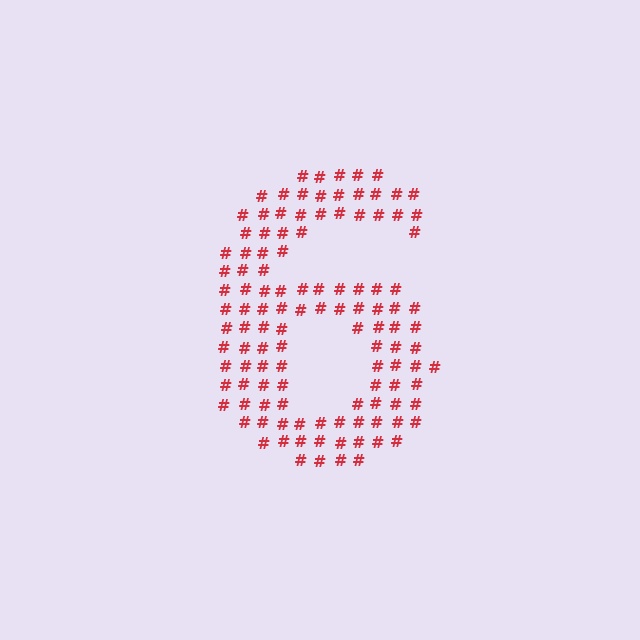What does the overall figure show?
The overall figure shows the digit 6.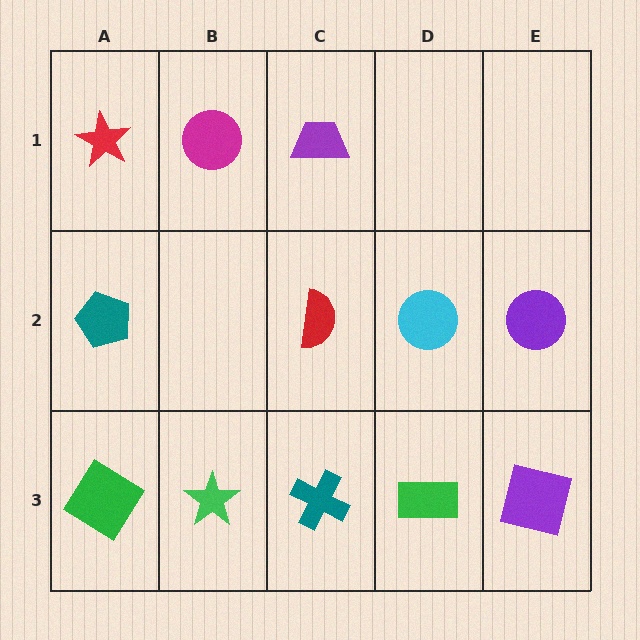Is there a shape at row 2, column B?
No, that cell is empty.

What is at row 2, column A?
A teal pentagon.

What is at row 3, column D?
A green rectangle.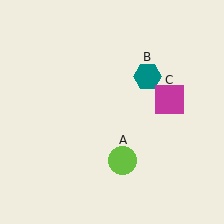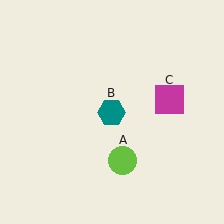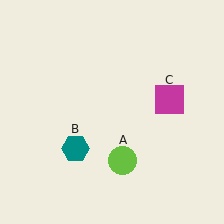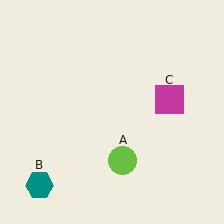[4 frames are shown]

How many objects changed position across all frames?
1 object changed position: teal hexagon (object B).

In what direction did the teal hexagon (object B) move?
The teal hexagon (object B) moved down and to the left.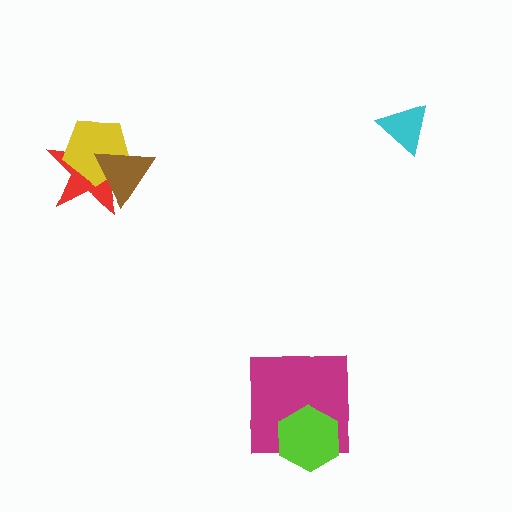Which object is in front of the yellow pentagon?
The brown triangle is in front of the yellow pentagon.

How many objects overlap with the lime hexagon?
1 object overlaps with the lime hexagon.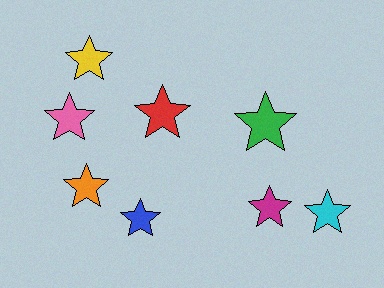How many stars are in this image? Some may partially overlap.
There are 8 stars.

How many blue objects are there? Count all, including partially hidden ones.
There is 1 blue object.